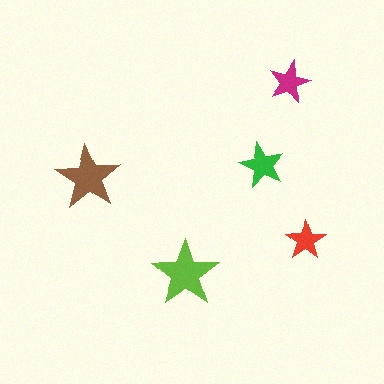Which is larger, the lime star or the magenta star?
The lime one.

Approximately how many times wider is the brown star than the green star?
About 1.5 times wider.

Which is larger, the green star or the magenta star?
The green one.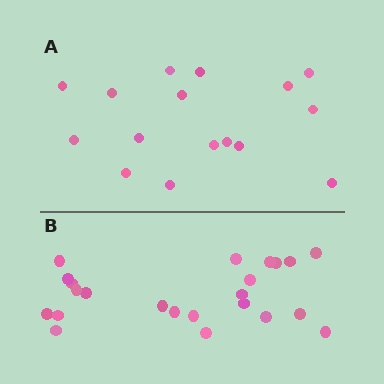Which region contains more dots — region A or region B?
Region B (the bottom region) has more dots.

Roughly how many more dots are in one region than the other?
Region B has roughly 8 or so more dots than region A.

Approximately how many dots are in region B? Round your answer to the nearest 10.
About 20 dots. (The exact count is 23, which rounds to 20.)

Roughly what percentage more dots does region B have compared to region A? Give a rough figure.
About 45% more.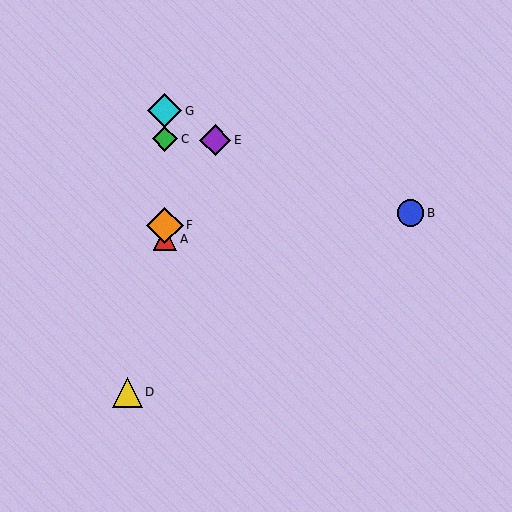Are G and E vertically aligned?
No, G is at x≈165 and E is at x≈215.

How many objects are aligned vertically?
4 objects (A, C, F, G) are aligned vertically.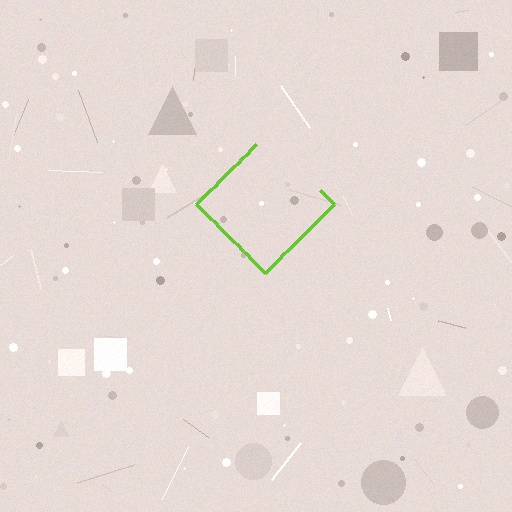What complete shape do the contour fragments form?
The contour fragments form a diamond.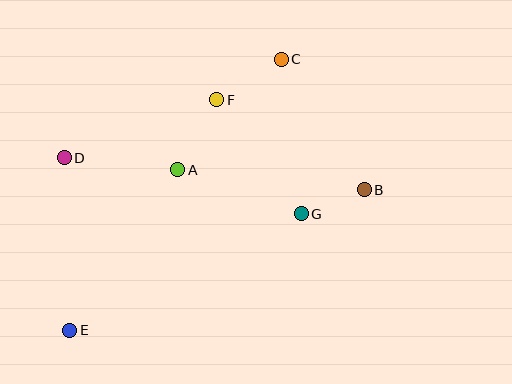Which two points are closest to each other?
Points B and G are closest to each other.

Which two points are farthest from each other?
Points C and E are farthest from each other.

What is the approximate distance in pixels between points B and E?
The distance between B and E is approximately 326 pixels.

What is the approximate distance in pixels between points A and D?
The distance between A and D is approximately 114 pixels.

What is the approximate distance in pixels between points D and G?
The distance between D and G is approximately 244 pixels.